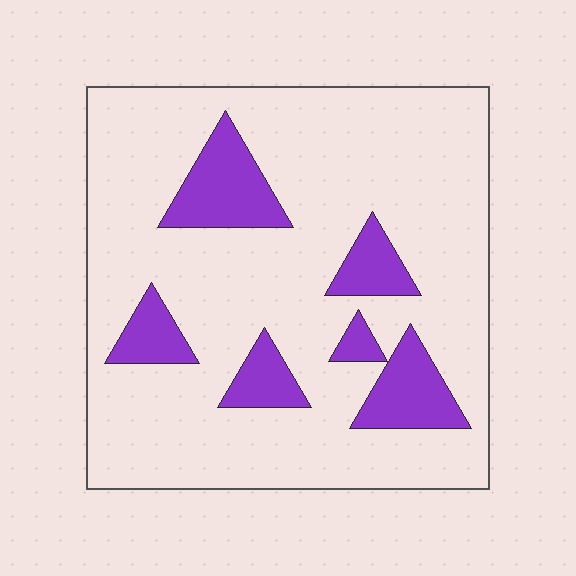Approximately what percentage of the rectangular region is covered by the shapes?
Approximately 15%.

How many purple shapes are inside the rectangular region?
6.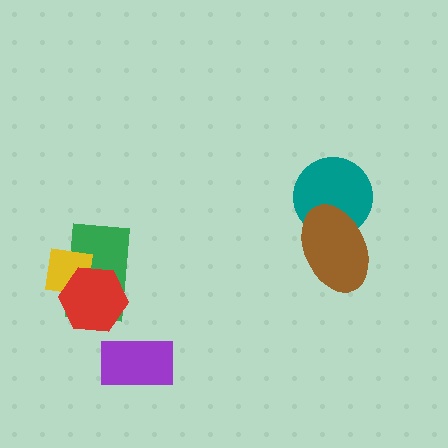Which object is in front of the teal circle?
The brown ellipse is in front of the teal circle.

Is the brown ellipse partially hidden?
No, no other shape covers it.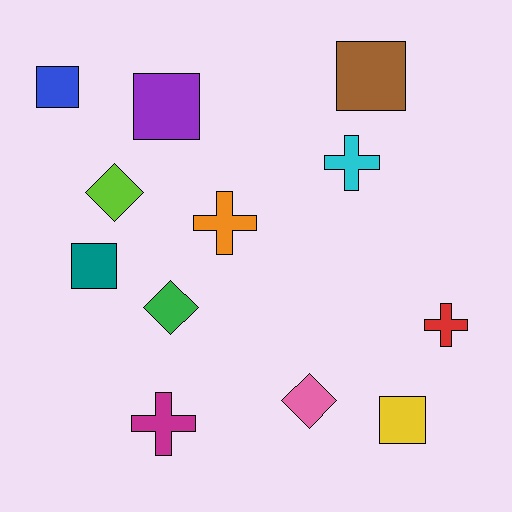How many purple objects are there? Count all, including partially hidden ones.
There is 1 purple object.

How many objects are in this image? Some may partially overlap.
There are 12 objects.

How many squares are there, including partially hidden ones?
There are 5 squares.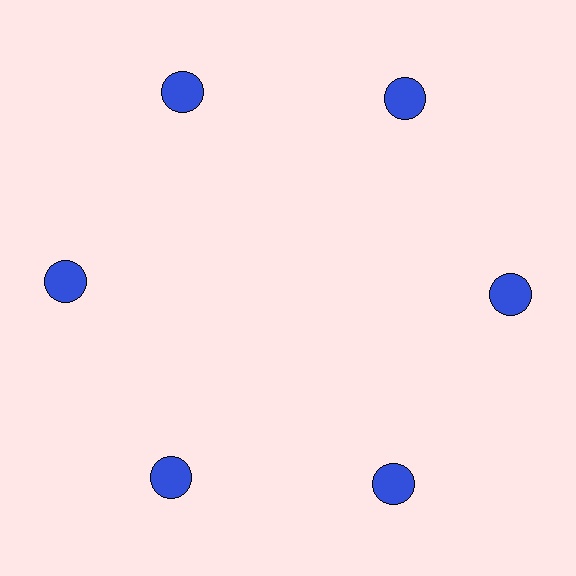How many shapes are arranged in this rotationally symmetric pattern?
There are 6 shapes, arranged in 6 groups of 1.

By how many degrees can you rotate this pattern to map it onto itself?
The pattern maps onto itself every 60 degrees of rotation.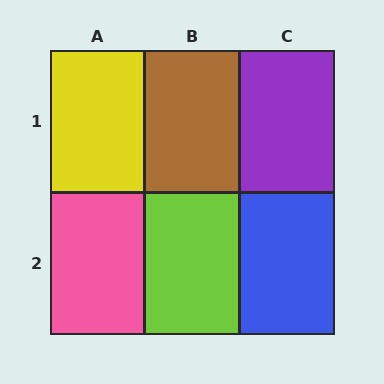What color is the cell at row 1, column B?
Brown.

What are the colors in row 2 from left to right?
Pink, lime, blue.